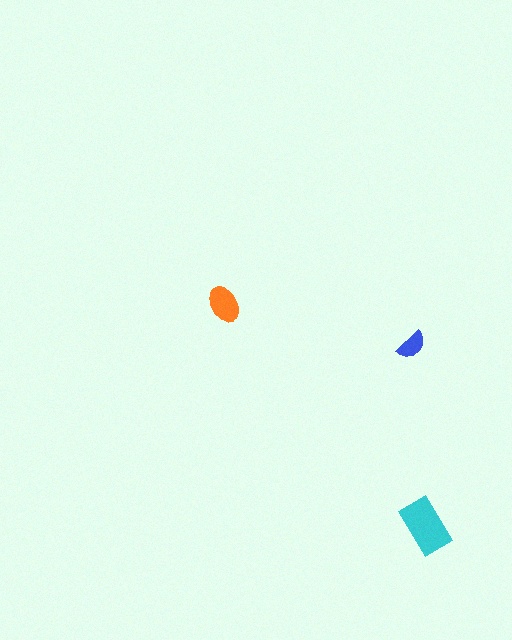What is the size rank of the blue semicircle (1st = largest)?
3rd.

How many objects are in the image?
There are 3 objects in the image.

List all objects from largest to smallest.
The cyan rectangle, the orange ellipse, the blue semicircle.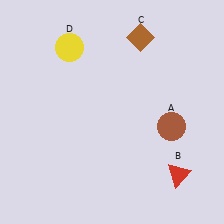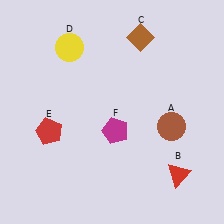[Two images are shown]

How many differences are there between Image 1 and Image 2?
There are 2 differences between the two images.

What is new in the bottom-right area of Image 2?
A magenta pentagon (F) was added in the bottom-right area of Image 2.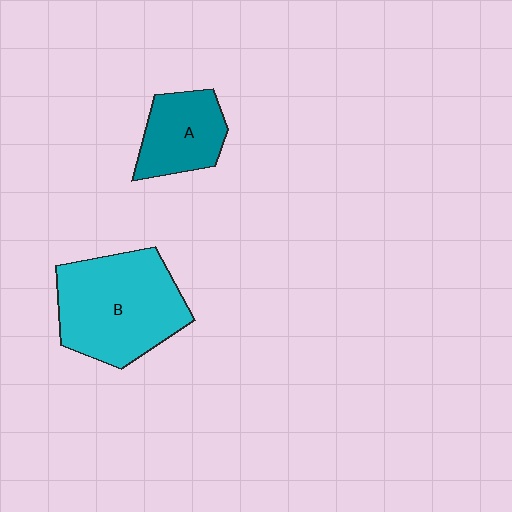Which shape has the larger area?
Shape B (cyan).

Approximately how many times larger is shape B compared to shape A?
Approximately 1.9 times.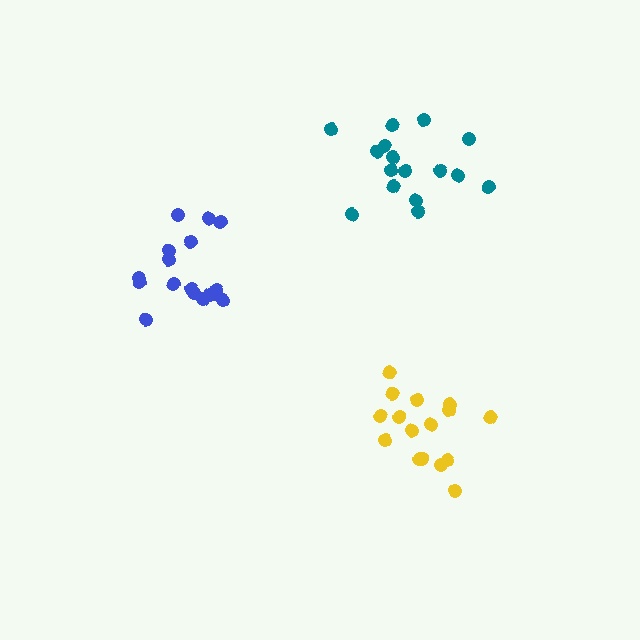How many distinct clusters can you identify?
There are 3 distinct clusters.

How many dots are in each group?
Group 1: 16 dots, Group 2: 17 dots, Group 3: 16 dots (49 total).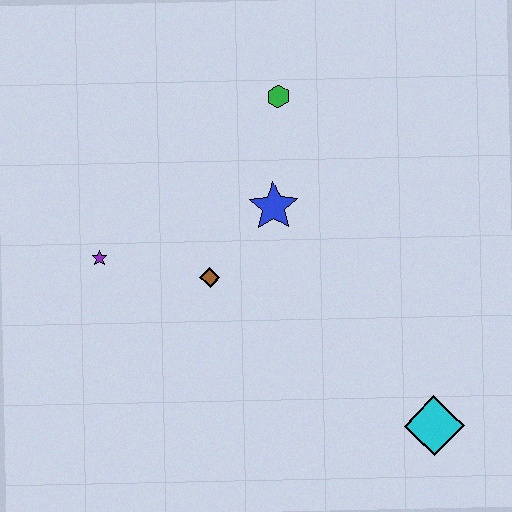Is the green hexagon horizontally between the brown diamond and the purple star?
No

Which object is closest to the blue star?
The brown diamond is closest to the blue star.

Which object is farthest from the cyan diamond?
The purple star is farthest from the cyan diamond.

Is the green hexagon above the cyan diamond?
Yes